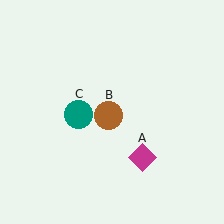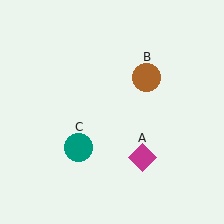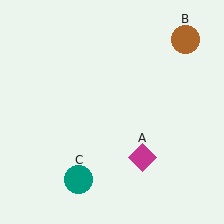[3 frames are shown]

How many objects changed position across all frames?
2 objects changed position: brown circle (object B), teal circle (object C).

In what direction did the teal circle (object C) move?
The teal circle (object C) moved down.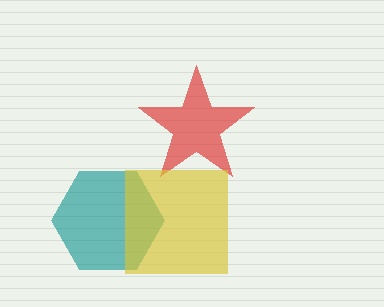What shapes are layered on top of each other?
The layered shapes are: a red star, a teal hexagon, a yellow square.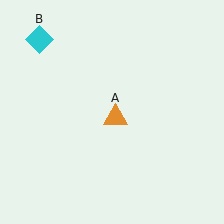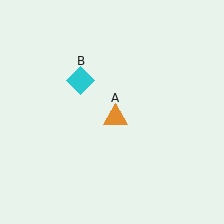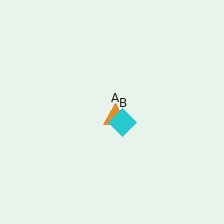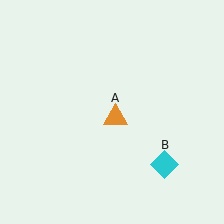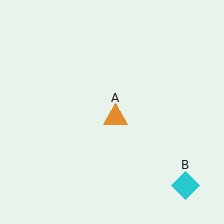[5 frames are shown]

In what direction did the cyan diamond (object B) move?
The cyan diamond (object B) moved down and to the right.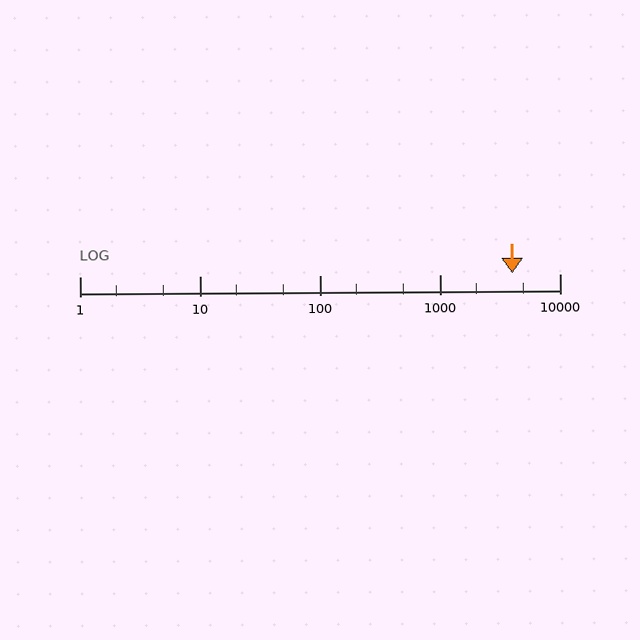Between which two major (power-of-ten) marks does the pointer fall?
The pointer is between 1000 and 10000.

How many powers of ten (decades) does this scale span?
The scale spans 4 decades, from 1 to 10000.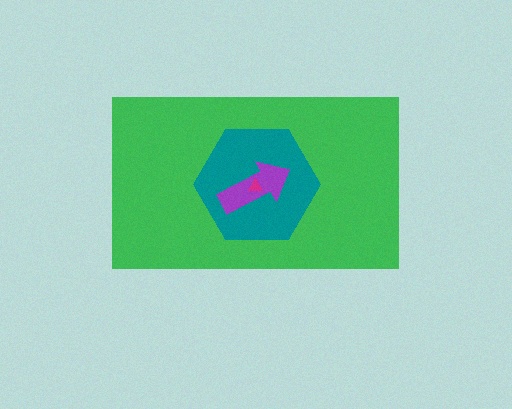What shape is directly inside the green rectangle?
The teal hexagon.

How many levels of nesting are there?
4.